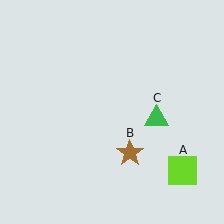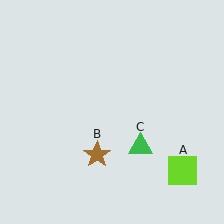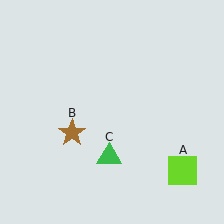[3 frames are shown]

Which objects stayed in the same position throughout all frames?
Lime square (object A) remained stationary.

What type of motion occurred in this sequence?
The brown star (object B), green triangle (object C) rotated clockwise around the center of the scene.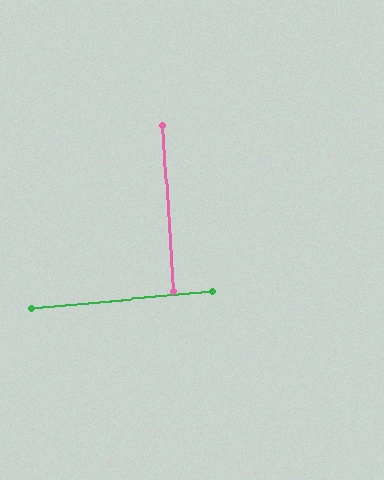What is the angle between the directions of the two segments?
Approximately 88 degrees.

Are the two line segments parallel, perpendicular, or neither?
Perpendicular — they meet at approximately 88°.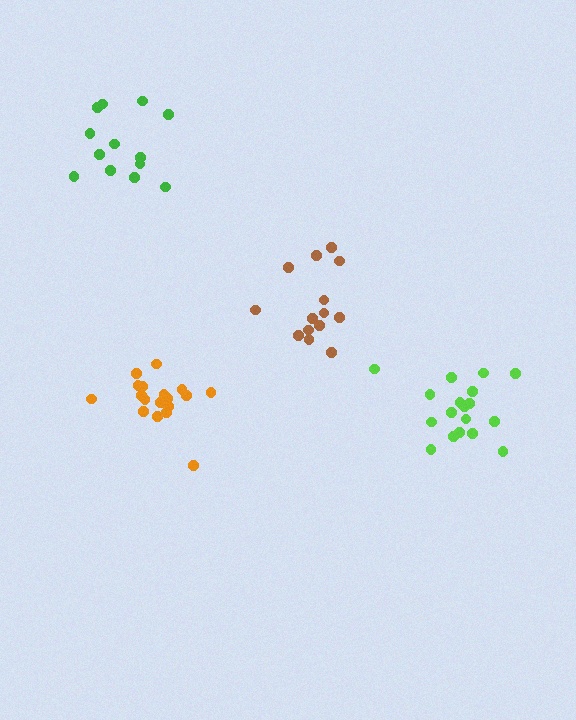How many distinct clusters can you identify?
There are 4 distinct clusters.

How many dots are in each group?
Group 1: 18 dots, Group 2: 18 dots, Group 3: 13 dots, Group 4: 14 dots (63 total).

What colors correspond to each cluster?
The clusters are colored: lime, orange, green, brown.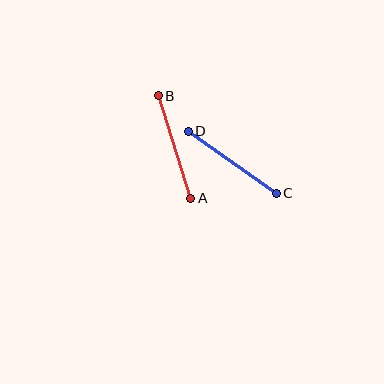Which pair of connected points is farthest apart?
Points C and D are farthest apart.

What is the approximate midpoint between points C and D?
The midpoint is at approximately (232, 162) pixels.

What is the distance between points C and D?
The distance is approximately 108 pixels.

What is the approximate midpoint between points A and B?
The midpoint is at approximately (174, 147) pixels.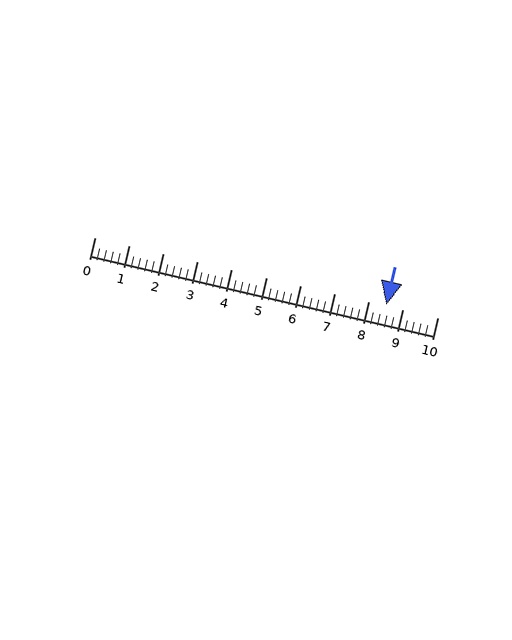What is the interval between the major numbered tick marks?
The major tick marks are spaced 1 units apart.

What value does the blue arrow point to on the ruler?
The blue arrow points to approximately 8.5.